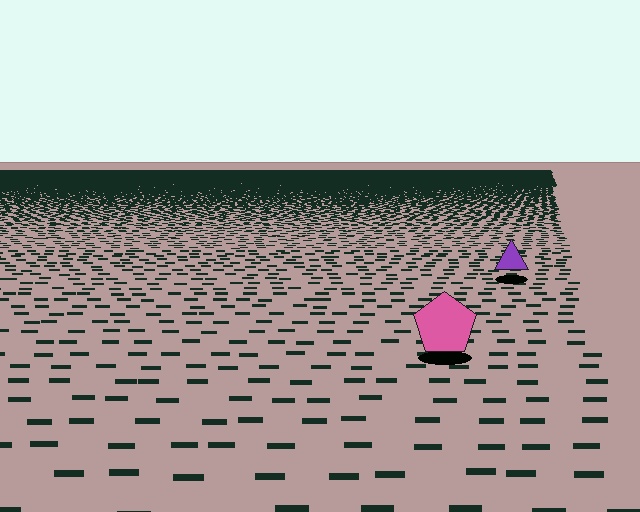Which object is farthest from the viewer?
The purple triangle is farthest from the viewer. It appears smaller and the ground texture around it is denser.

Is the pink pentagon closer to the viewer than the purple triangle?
Yes. The pink pentagon is closer — you can tell from the texture gradient: the ground texture is coarser near it.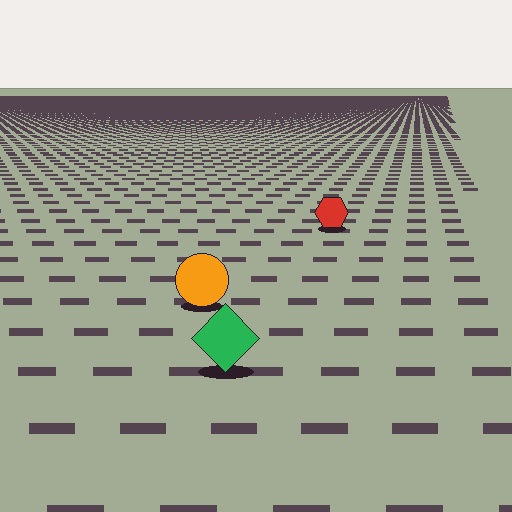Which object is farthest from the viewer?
The red hexagon is farthest from the viewer. It appears smaller and the ground texture around it is denser.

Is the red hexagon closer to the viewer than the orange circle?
No. The orange circle is closer — you can tell from the texture gradient: the ground texture is coarser near it.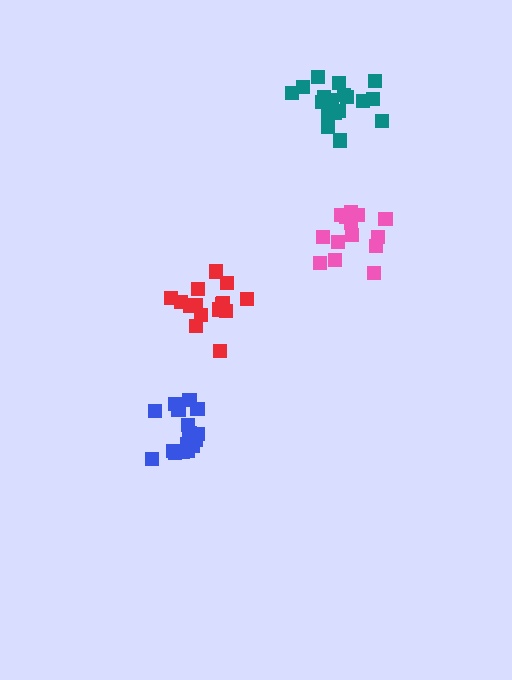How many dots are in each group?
Group 1: 16 dots, Group 2: 16 dots, Group 3: 19 dots, Group 4: 14 dots (65 total).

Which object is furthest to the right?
The pink cluster is rightmost.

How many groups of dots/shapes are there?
There are 4 groups.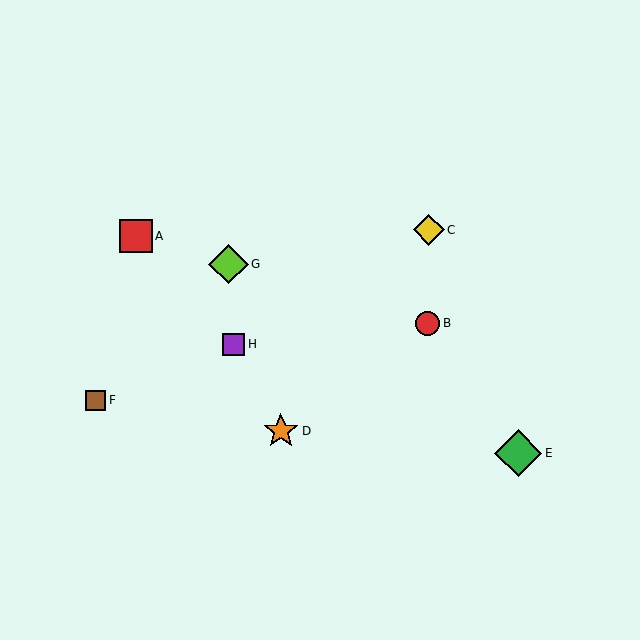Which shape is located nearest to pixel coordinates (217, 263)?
The lime diamond (labeled G) at (228, 264) is nearest to that location.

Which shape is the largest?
The green diamond (labeled E) is the largest.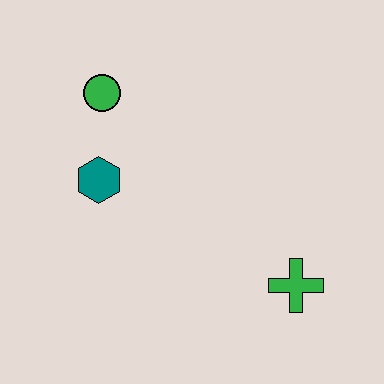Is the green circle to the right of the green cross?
No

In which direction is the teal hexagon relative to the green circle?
The teal hexagon is below the green circle.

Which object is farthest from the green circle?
The green cross is farthest from the green circle.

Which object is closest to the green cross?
The teal hexagon is closest to the green cross.